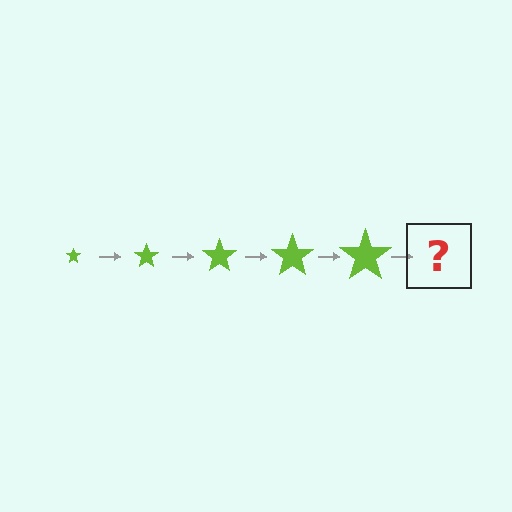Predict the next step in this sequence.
The next step is a lime star, larger than the previous one.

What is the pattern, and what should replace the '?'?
The pattern is that the star gets progressively larger each step. The '?' should be a lime star, larger than the previous one.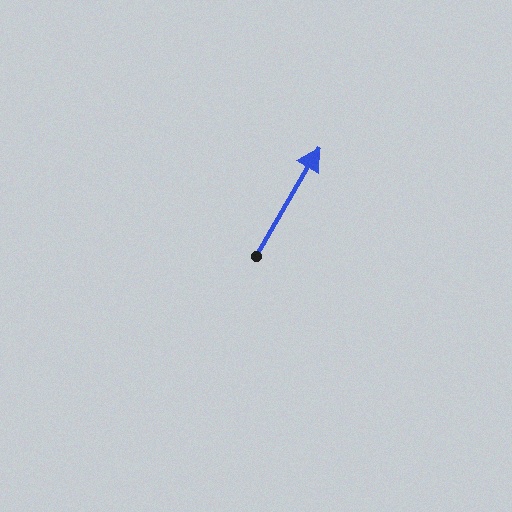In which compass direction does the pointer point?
Northeast.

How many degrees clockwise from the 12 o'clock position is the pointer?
Approximately 30 degrees.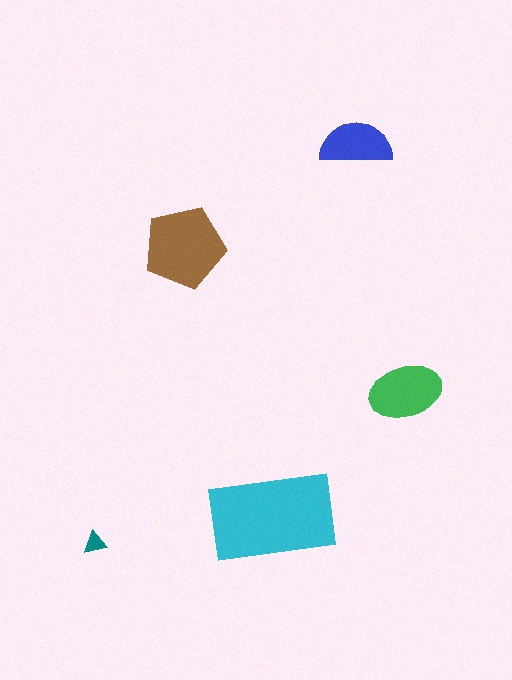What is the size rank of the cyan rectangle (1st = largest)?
1st.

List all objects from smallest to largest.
The teal triangle, the blue semicircle, the green ellipse, the brown pentagon, the cyan rectangle.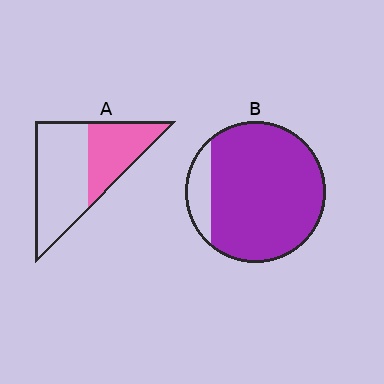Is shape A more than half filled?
No.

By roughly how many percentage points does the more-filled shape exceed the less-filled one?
By roughly 50 percentage points (B over A).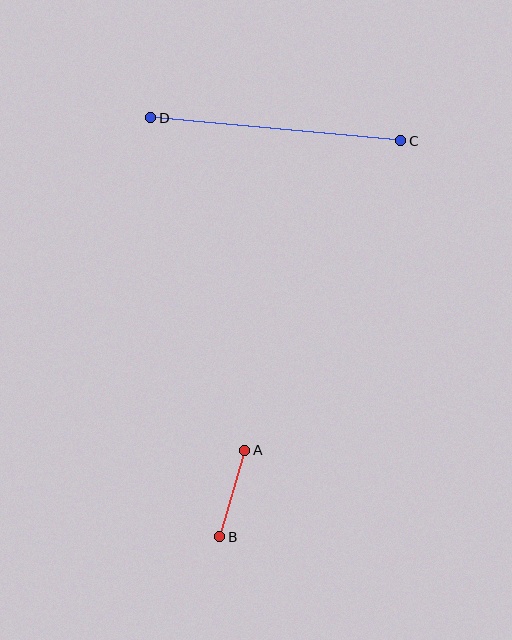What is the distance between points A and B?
The distance is approximately 90 pixels.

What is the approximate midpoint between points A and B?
The midpoint is at approximately (232, 493) pixels.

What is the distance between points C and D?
The distance is approximately 251 pixels.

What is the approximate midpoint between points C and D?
The midpoint is at approximately (276, 129) pixels.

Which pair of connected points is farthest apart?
Points C and D are farthest apart.